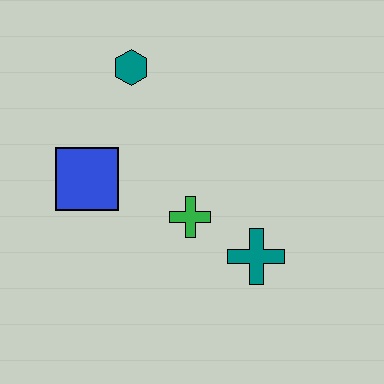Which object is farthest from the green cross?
The teal hexagon is farthest from the green cross.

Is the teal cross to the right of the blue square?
Yes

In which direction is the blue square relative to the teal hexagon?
The blue square is below the teal hexagon.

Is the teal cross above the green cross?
No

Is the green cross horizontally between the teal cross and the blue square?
Yes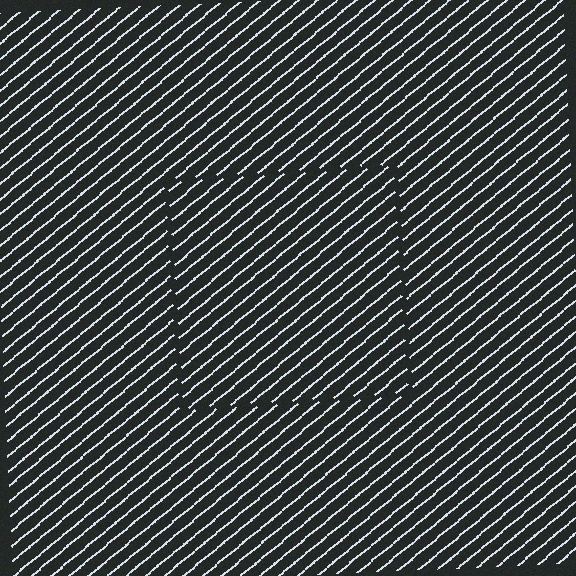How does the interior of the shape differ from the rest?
The interior of the shape contains the same grating, shifted by half a period — the contour is defined by the phase discontinuity where line-ends from the inner and outer gratings abut.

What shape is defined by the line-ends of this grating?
An illusory square. The interior of the shape contains the same grating, shifted by half a period — the contour is defined by the phase discontinuity where line-ends from the inner and outer gratings abut.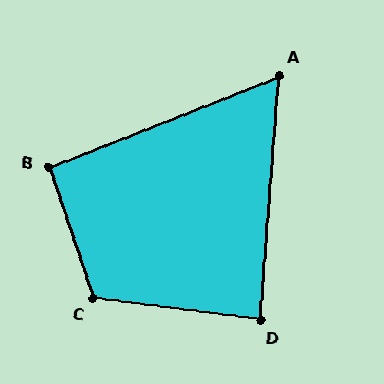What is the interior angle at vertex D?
Approximately 87 degrees (approximately right).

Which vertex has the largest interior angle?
C, at approximately 116 degrees.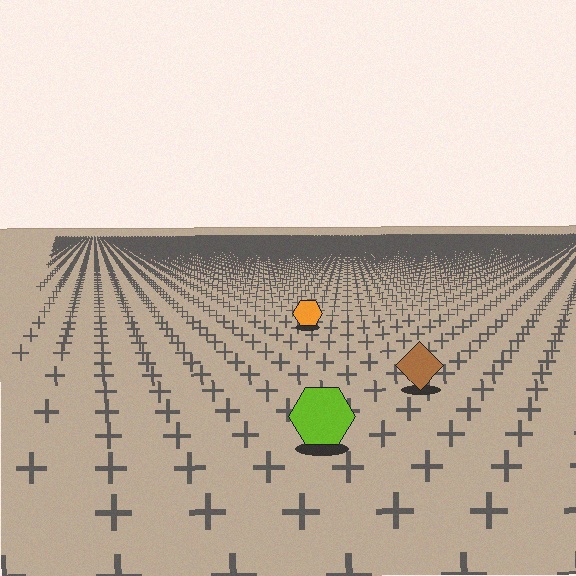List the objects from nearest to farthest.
From nearest to farthest: the lime hexagon, the brown diamond, the orange hexagon.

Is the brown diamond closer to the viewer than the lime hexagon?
No. The lime hexagon is closer — you can tell from the texture gradient: the ground texture is coarser near it.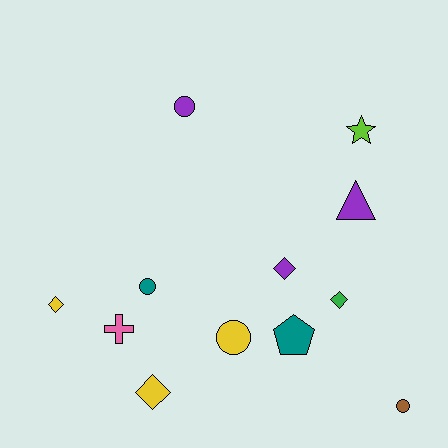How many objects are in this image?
There are 12 objects.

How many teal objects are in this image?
There are 2 teal objects.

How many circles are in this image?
There are 4 circles.